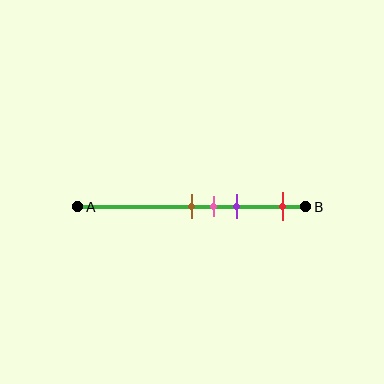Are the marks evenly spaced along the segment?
No, the marks are not evenly spaced.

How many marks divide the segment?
There are 4 marks dividing the segment.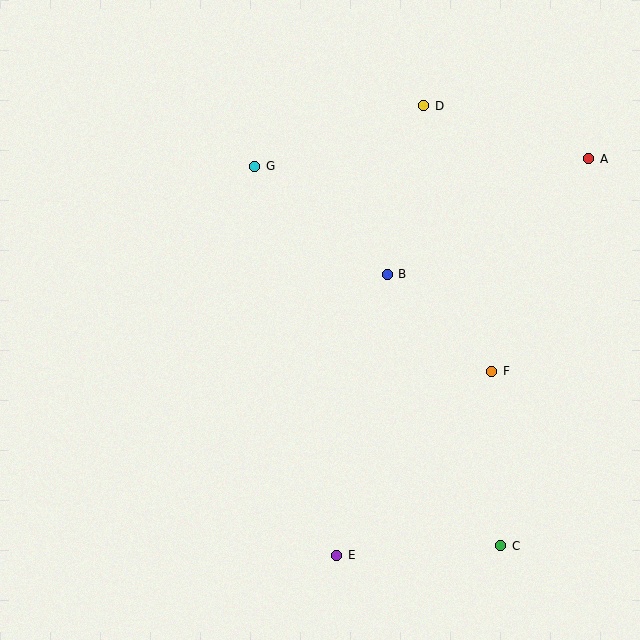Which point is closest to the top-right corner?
Point A is closest to the top-right corner.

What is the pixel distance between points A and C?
The distance between A and C is 397 pixels.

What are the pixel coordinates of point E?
Point E is at (337, 555).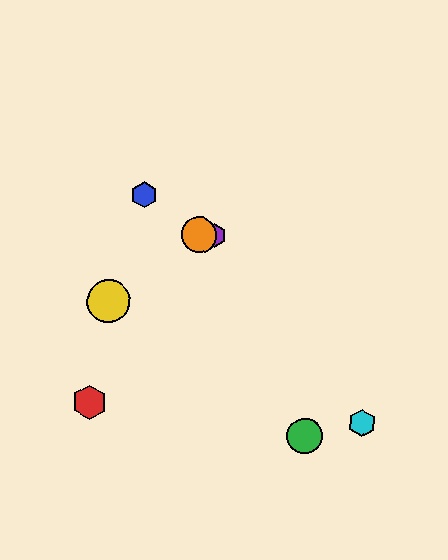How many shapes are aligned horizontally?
2 shapes (the purple hexagon, the orange circle) are aligned horizontally.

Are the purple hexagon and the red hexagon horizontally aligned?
No, the purple hexagon is at y≈235 and the red hexagon is at y≈402.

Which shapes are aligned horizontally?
The purple hexagon, the orange circle are aligned horizontally.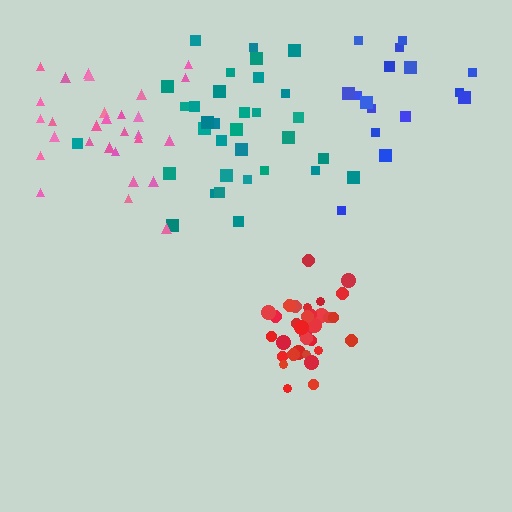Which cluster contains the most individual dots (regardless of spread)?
Teal (33).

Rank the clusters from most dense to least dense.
red, pink, teal, blue.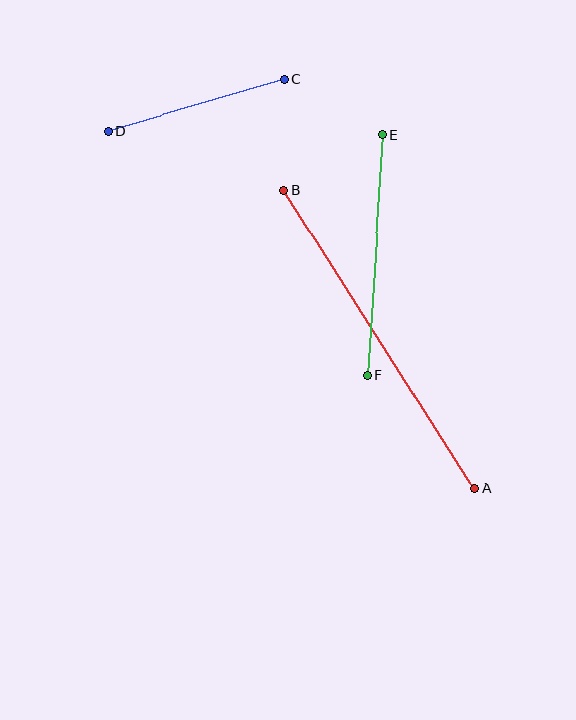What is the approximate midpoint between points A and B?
The midpoint is at approximately (379, 339) pixels.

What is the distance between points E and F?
The distance is approximately 241 pixels.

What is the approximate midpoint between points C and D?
The midpoint is at approximately (196, 105) pixels.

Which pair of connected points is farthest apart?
Points A and B are farthest apart.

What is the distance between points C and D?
The distance is approximately 184 pixels.